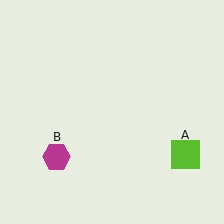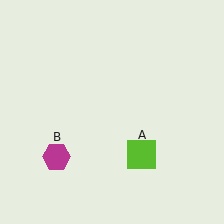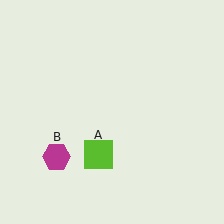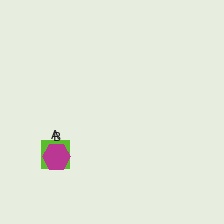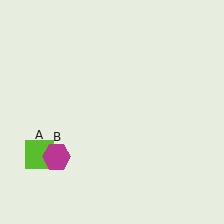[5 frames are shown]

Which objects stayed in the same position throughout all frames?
Magenta hexagon (object B) remained stationary.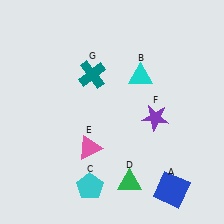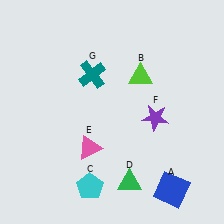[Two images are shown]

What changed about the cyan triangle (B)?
In Image 1, B is cyan. In Image 2, it changed to lime.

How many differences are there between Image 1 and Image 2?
There is 1 difference between the two images.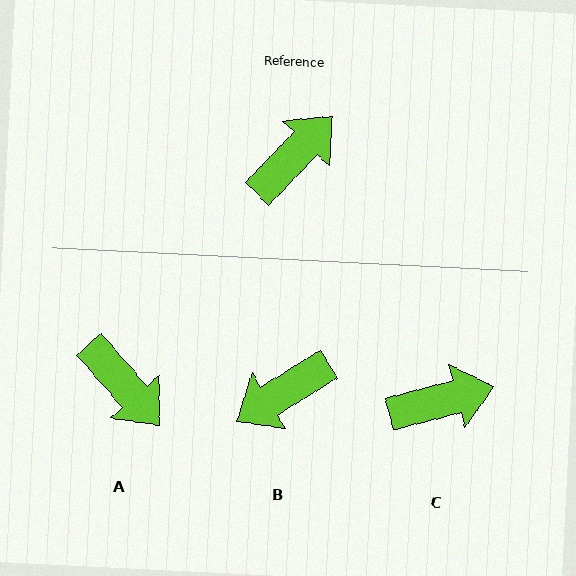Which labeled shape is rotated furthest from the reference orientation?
B, about 165 degrees away.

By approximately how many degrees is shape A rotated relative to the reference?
Approximately 95 degrees clockwise.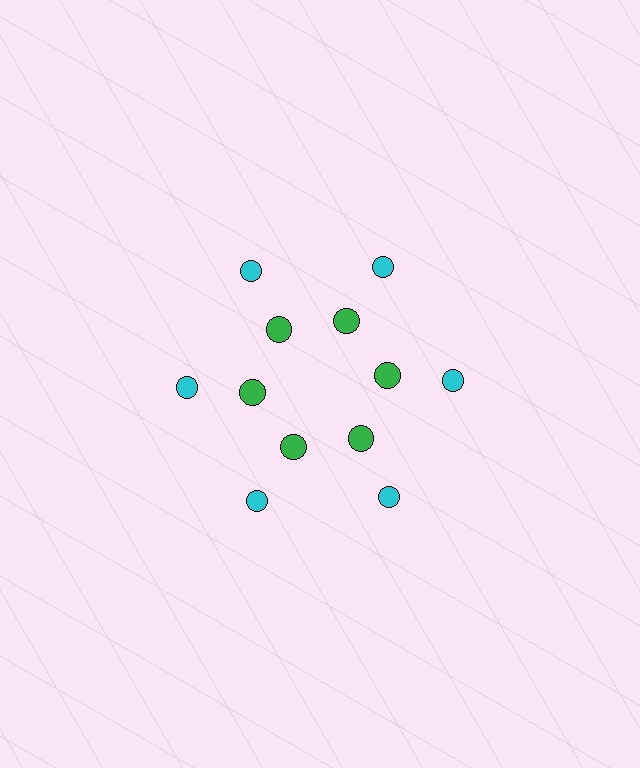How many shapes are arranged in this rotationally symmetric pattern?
There are 12 shapes, arranged in 6 groups of 2.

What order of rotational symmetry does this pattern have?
This pattern has 6-fold rotational symmetry.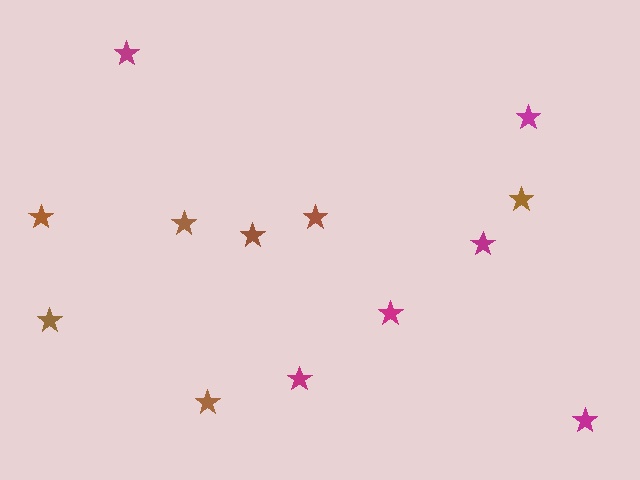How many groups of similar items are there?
There are 2 groups: one group of brown stars (7) and one group of magenta stars (6).